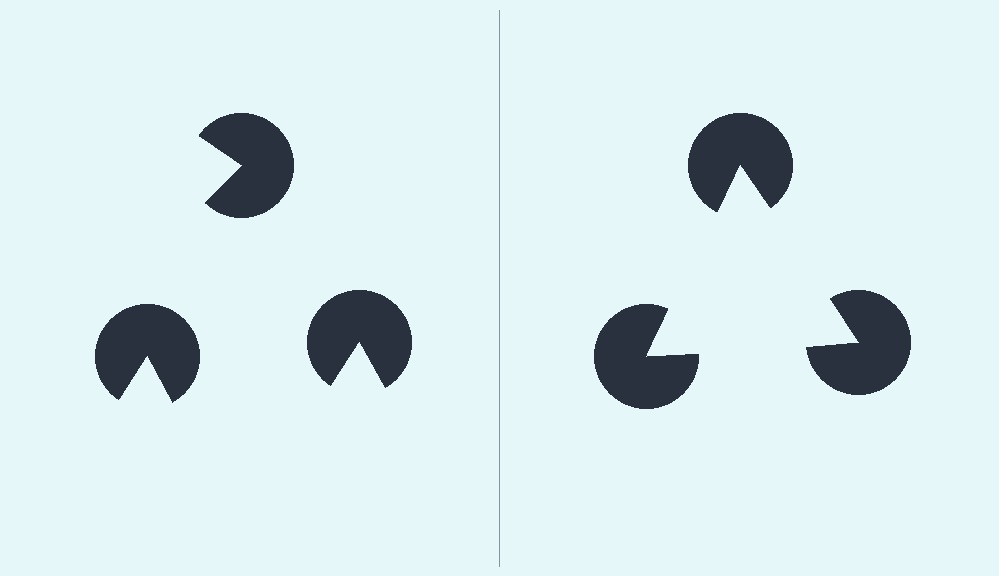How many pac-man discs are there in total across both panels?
6 — 3 on each side.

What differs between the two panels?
The pac-man discs are positioned identically on both sides; only the wedge orientations differ. On the right they align to a triangle; on the left they are misaligned.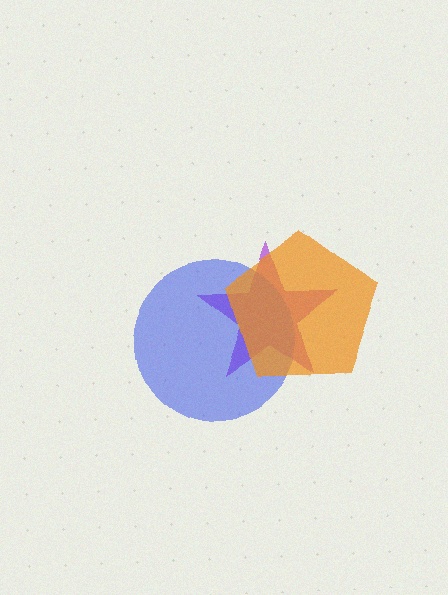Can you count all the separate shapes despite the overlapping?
Yes, there are 3 separate shapes.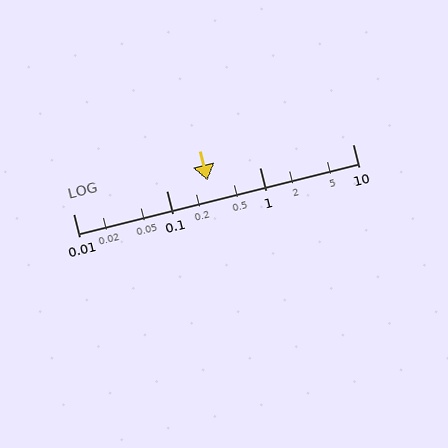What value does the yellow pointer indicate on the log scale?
The pointer indicates approximately 0.28.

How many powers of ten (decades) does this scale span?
The scale spans 3 decades, from 0.01 to 10.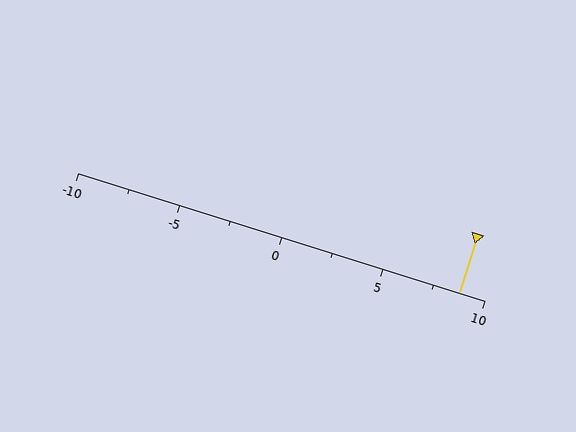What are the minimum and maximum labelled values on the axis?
The axis runs from -10 to 10.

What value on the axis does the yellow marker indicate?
The marker indicates approximately 8.8.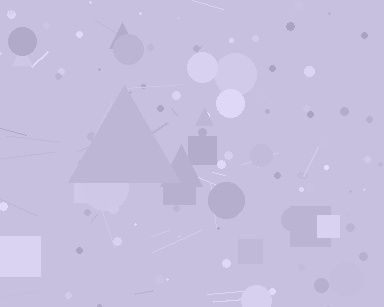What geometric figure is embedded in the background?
A triangle is embedded in the background.